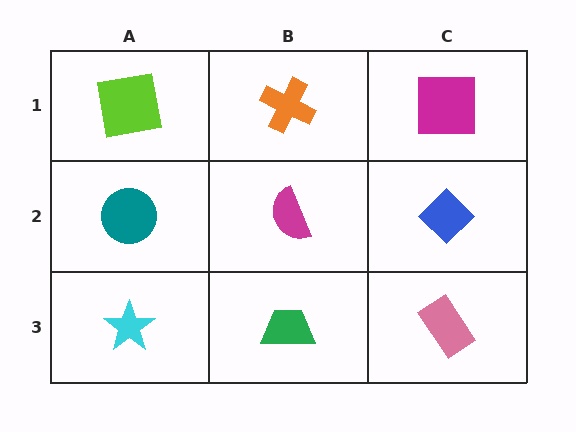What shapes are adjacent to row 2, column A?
A lime square (row 1, column A), a cyan star (row 3, column A), a magenta semicircle (row 2, column B).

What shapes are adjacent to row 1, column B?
A magenta semicircle (row 2, column B), a lime square (row 1, column A), a magenta square (row 1, column C).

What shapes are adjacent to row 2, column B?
An orange cross (row 1, column B), a green trapezoid (row 3, column B), a teal circle (row 2, column A), a blue diamond (row 2, column C).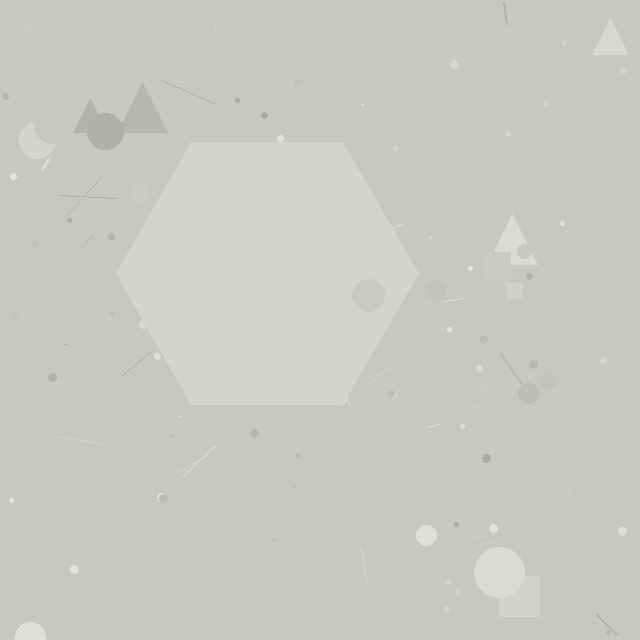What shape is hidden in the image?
A hexagon is hidden in the image.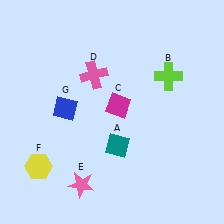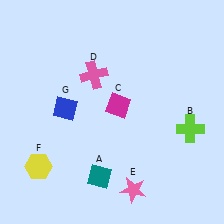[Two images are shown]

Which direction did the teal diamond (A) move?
The teal diamond (A) moved down.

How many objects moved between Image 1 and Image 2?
3 objects moved between the two images.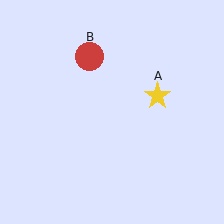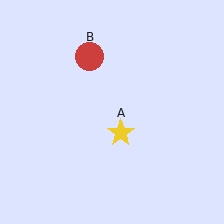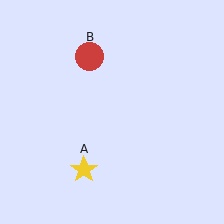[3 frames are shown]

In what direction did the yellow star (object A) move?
The yellow star (object A) moved down and to the left.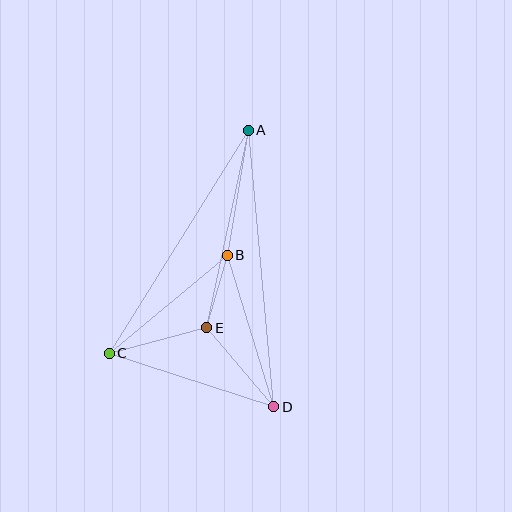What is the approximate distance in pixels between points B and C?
The distance between B and C is approximately 153 pixels.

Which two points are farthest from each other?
Points A and D are farthest from each other.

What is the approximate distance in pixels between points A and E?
The distance between A and E is approximately 202 pixels.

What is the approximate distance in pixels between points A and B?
The distance between A and B is approximately 127 pixels.